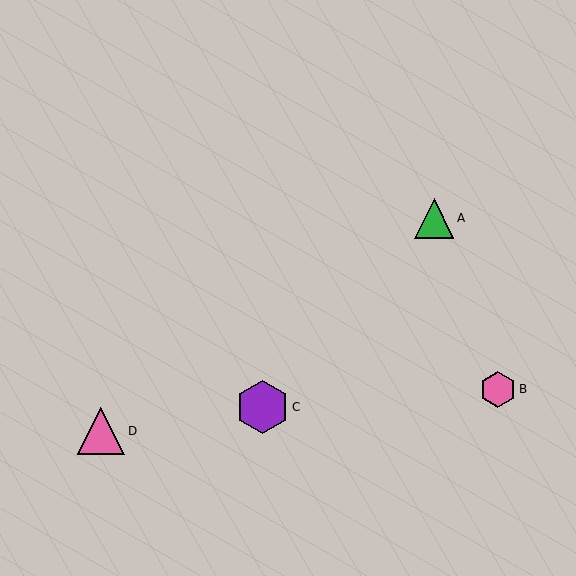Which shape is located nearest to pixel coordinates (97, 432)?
The pink triangle (labeled D) at (101, 431) is nearest to that location.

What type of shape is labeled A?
Shape A is a green triangle.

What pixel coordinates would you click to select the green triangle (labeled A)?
Click at (434, 219) to select the green triangle A.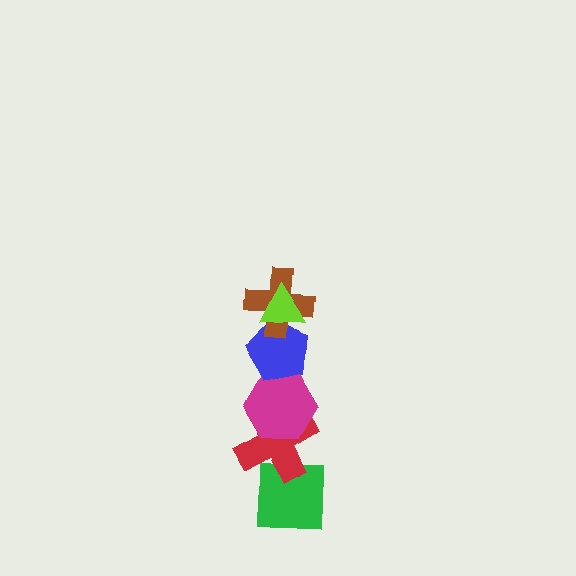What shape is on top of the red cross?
The magenta hexagon is on top of the red cross.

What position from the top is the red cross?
The red cross is 5th from the top.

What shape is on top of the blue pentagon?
The brown cross is on top of the blue pentagon.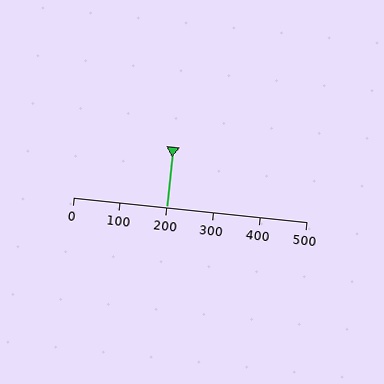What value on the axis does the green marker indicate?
The marker indicates approximately 200.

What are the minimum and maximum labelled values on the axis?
The axis runs from 0 to 500.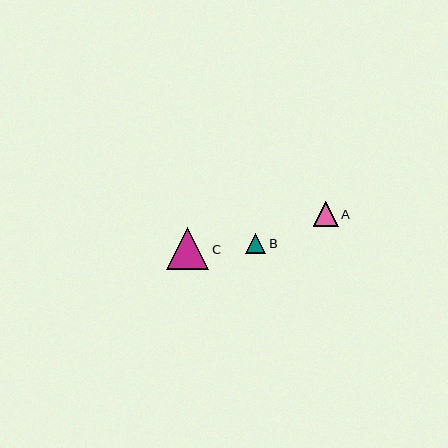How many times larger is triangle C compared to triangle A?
Triangle C is approximately 1.7 times the size of triangle A.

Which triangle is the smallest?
Triangle B is the smallest with a size of approximately 20 pixels.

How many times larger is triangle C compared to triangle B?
Triangle C is approximately 2.1 times the size of triangle B.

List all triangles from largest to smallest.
From largest to smallest: C, A, B.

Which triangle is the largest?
Triangle C is the largest with a size of approximately 42 pixels.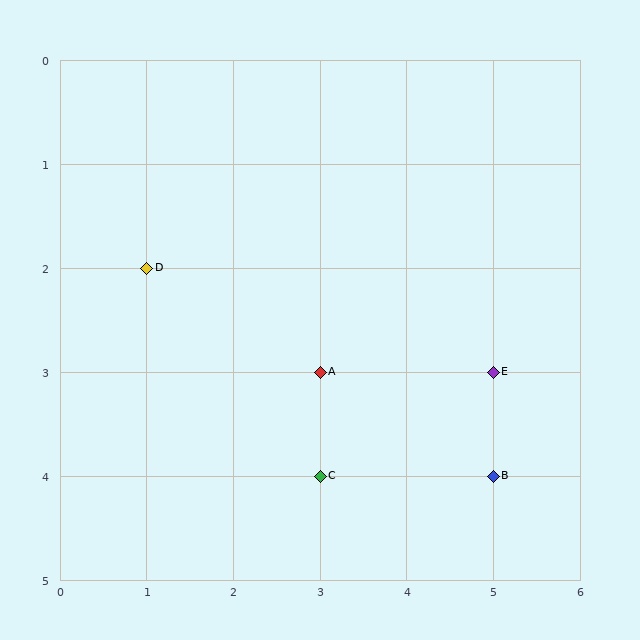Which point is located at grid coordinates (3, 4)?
Point C is at (3, 4).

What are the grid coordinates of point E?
Point E is at grid coordinates (5, 3).